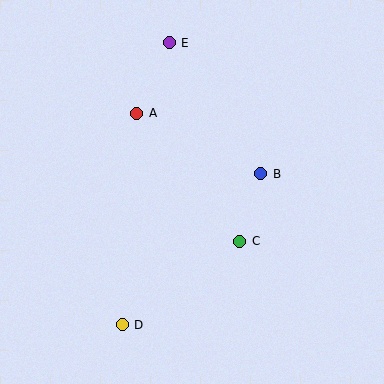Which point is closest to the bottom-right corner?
Point C is closest to the bottom-right corner.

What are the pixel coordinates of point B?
Point B is at (261, 174).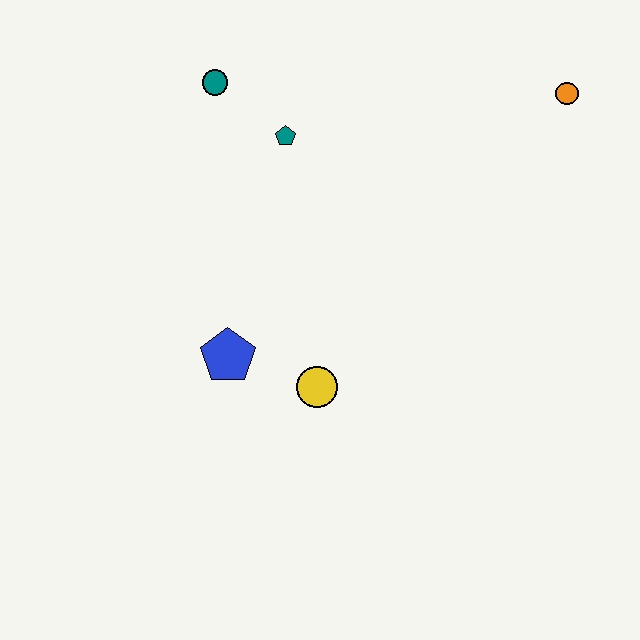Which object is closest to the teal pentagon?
The teal circle is closest to the teal pentagon.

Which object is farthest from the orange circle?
The blue pentagon is farthest from the orange circle.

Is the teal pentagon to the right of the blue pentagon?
Yes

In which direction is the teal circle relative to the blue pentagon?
The teal circle is above the blue pentagon.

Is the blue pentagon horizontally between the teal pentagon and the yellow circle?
No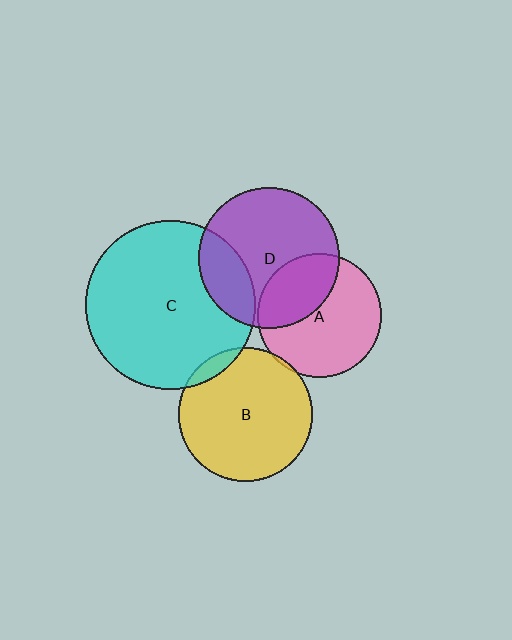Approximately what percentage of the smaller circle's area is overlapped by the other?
Approximately 5%.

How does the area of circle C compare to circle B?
Approximately 1.6 times.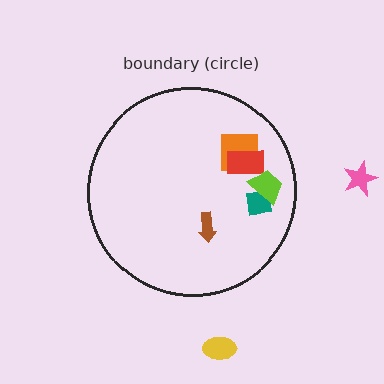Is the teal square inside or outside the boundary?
Inside.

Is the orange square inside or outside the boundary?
Inside.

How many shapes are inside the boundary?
5 inside, 2 outside.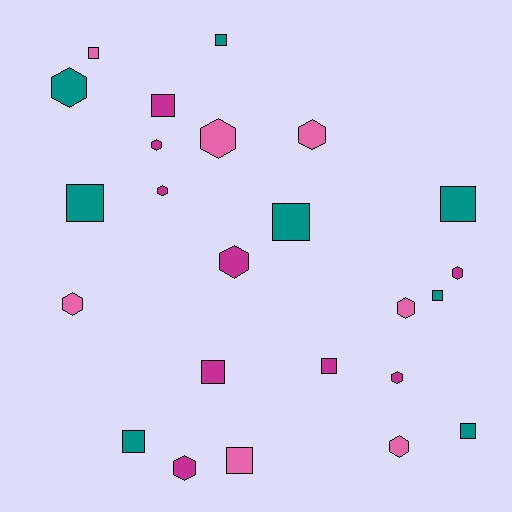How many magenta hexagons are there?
There are 6 magenta hexagons.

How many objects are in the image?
There are 24 objects.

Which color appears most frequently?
Magenta, with 9 objects.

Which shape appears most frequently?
Square, with 12 objects.